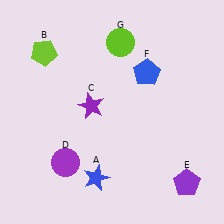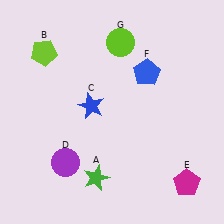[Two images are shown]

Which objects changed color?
A changed from blue to green. C changed from purple to blue. E changed from purple to magenta.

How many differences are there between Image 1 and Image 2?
There are 3 differences between the two images.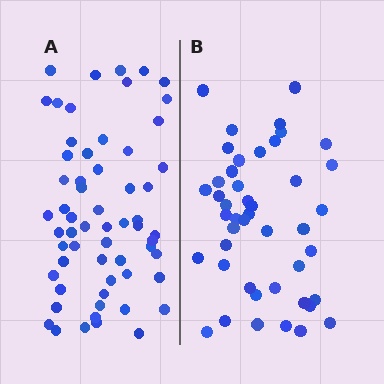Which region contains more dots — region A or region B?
Region A (the left region) has more dots.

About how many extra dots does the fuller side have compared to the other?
Region A has approximately 15 more dots than region B.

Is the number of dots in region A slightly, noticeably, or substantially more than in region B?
Region A has noticeably more, but not dramatically so. The ratio is roughly 1.3 to 1.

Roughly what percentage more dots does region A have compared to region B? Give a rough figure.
About 35% more.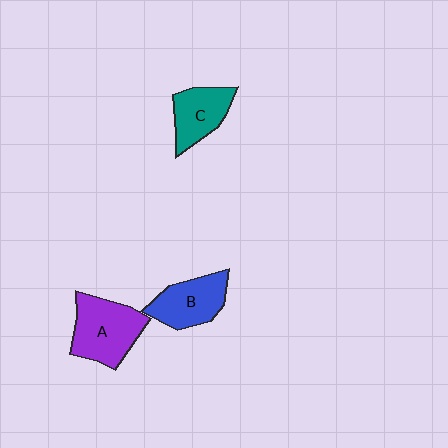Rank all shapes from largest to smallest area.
From largest to smallest: A (purple), B (blue), C (teal).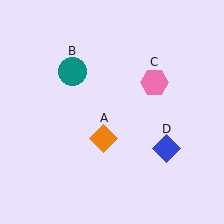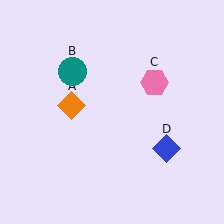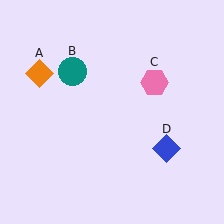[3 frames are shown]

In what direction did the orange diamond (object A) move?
The orange diamond (object A) moved up and to the left.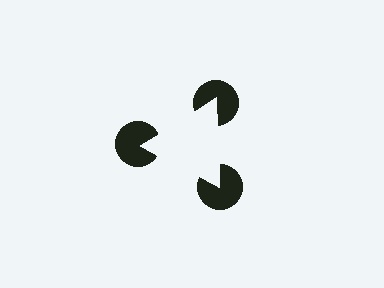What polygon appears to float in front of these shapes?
An illusory triangle — its edges are inferred from the aligned wedge cuts in the pac-man discs, not physically drawn.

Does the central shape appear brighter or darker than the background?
It typically appears slightly brighter than the background, even though no actual brightness change is drawn.